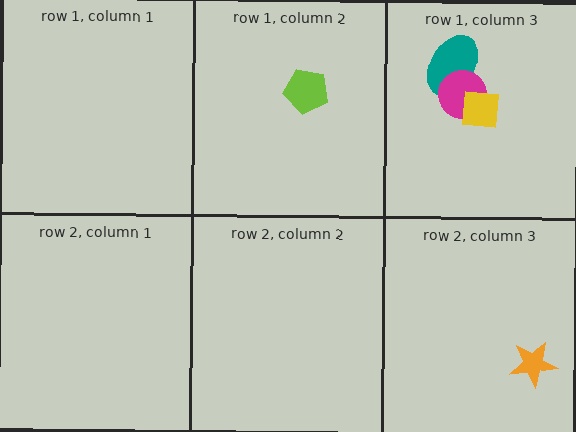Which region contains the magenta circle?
The row 1, column 3 region.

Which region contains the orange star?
The row 2, column 3 region.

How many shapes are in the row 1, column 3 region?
3.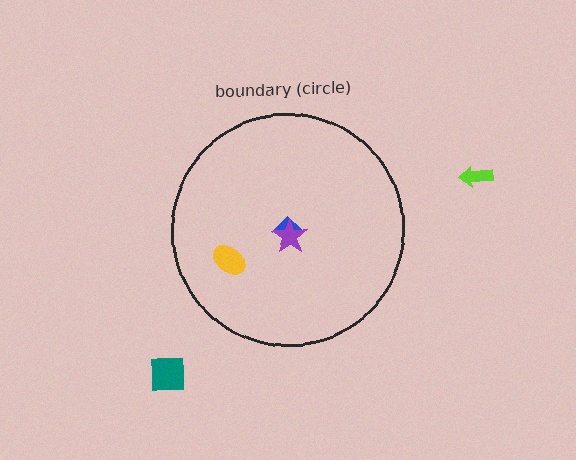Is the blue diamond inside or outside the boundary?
Inside.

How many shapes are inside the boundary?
3 inside, 2 outside.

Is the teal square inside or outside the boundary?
Outside.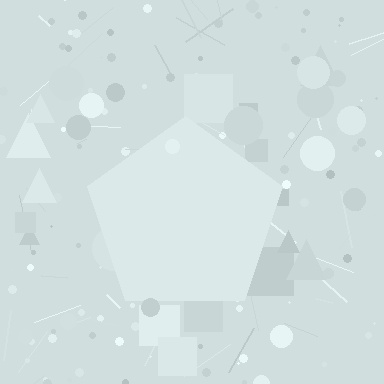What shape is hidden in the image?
A pentagon is hidden in the image.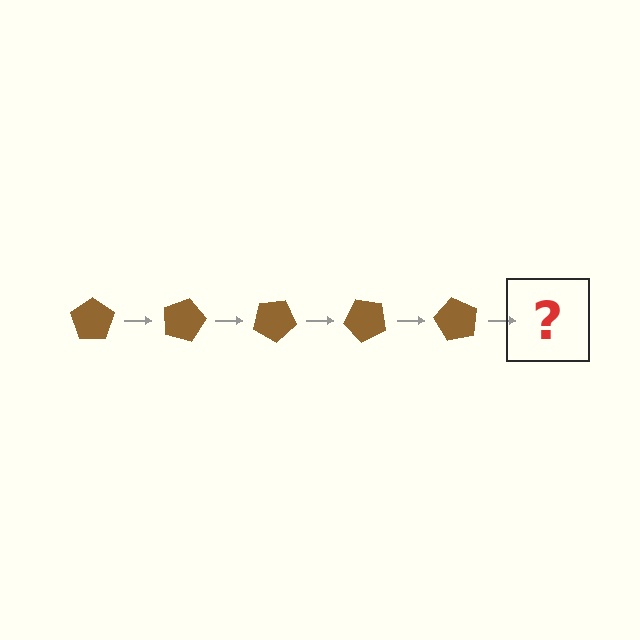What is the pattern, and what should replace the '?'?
The pattern is that the pentagon rotates 15 degrees each step. The '?' should be a brown pentagon rotated 75 degrees.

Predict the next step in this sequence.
The next step is a brown pentagon rotated 75 degrees.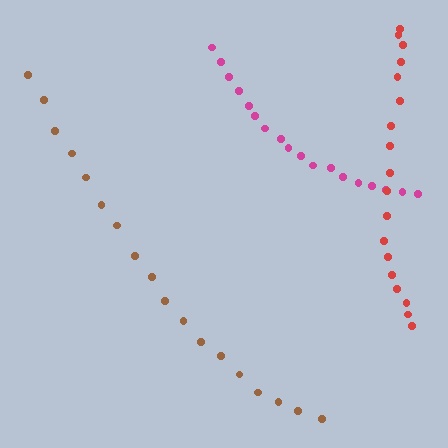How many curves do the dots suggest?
There are 3 distinct paths.